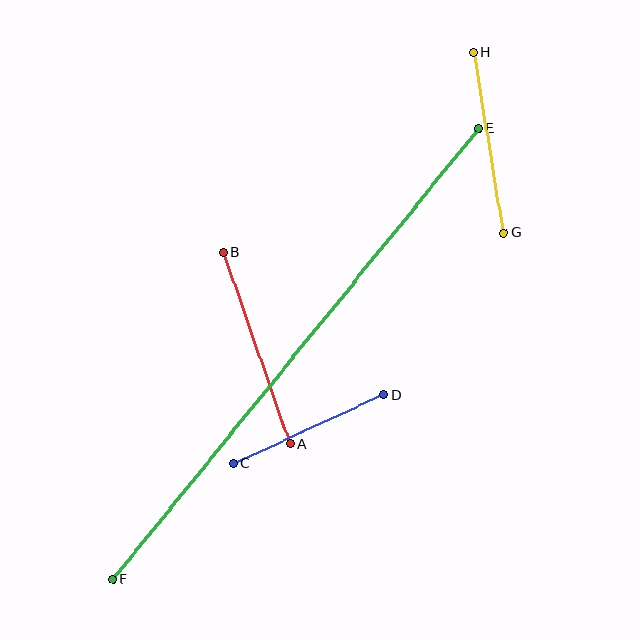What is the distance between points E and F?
The distance is approximately 581 pixels.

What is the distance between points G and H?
The distance is approximately 183 pixels.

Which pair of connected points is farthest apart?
Points E and F are farthest apart.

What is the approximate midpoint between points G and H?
The midpoint is at approximately (489, 142) pixels.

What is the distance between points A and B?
The distance is approximately 203 pixels.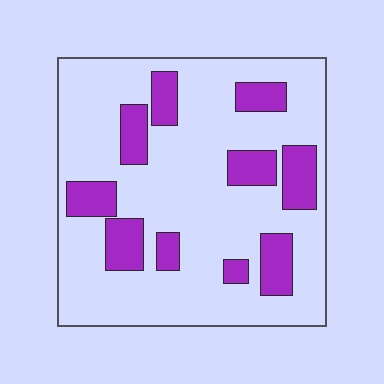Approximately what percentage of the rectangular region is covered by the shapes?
Approximately 20%.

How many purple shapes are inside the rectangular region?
10.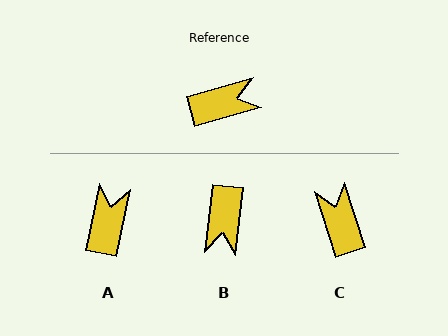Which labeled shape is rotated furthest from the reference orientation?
B, about 112 degrees away.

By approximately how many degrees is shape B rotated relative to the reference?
Approximately 112 degrees clockwise.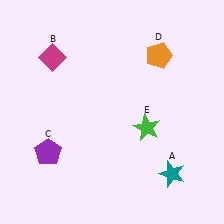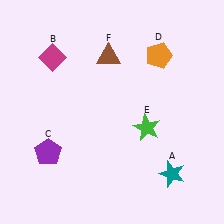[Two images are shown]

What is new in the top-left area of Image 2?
A brown triangle (F) was added in the top-left area of Image 2.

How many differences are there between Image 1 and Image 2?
There is 1 difference between the two images.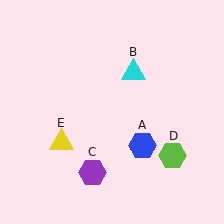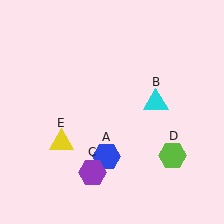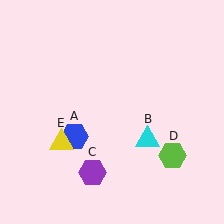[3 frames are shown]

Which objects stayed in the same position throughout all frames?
Purple hexagon (object C) and lime hexagon (object D) and yellow triangle (object E) remained stationary.